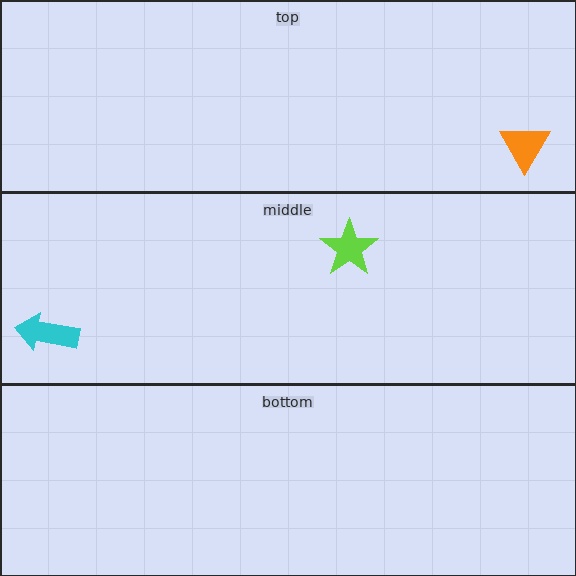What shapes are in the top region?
The orange triangle.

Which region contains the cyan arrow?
The middle region.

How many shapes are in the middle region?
2.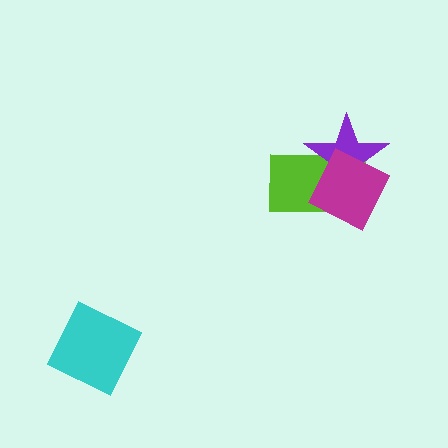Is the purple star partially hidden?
Yes, it is partially covered by another shape.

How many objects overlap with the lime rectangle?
2 objects overlap with the lime rectangle.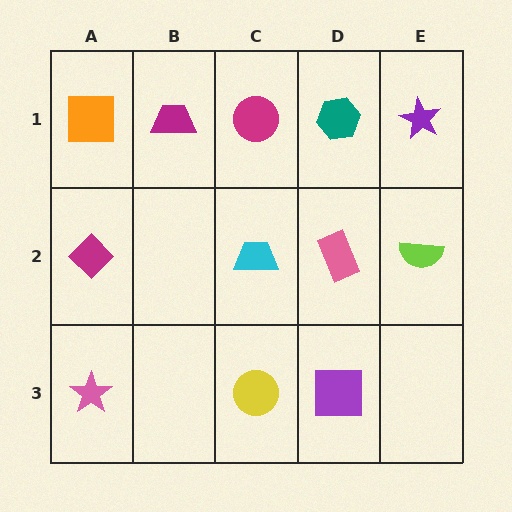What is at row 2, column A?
A magenta diamond.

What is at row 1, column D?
A teal hexagon.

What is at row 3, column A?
A pink star.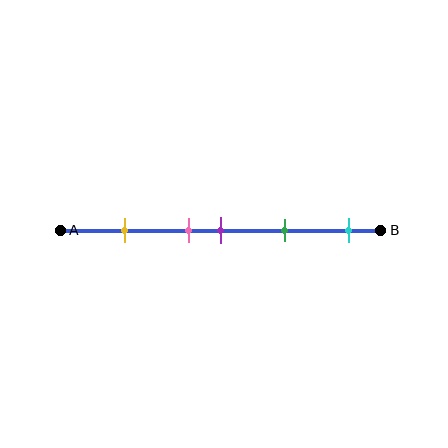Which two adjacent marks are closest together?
The pink and purple marks are the closest adjacent pair.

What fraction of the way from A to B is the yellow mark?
The yellow mark is approximately 20% (0.2) of the way from A to B.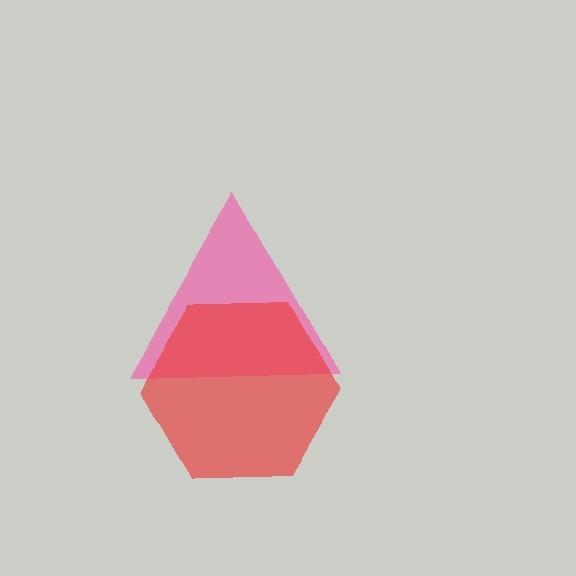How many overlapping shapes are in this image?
There are 2 overlapping shapes in the image.